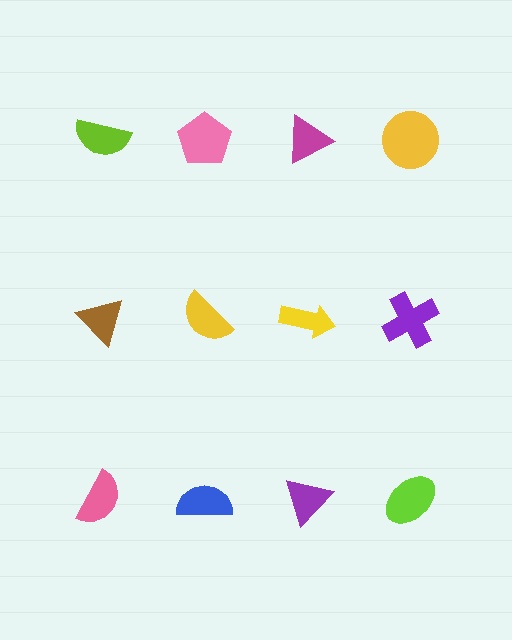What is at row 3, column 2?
A blue semicircle.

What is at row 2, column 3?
A yellow arrow.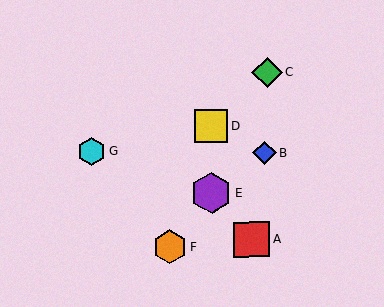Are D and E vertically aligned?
Yes, both are at x≈211.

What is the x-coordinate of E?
Object E is at x≈211.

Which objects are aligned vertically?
Objects D, E are aligned vertically.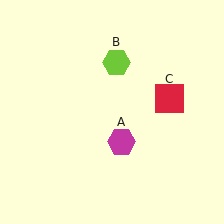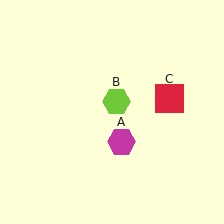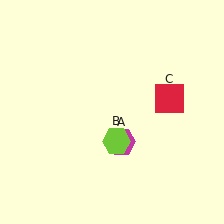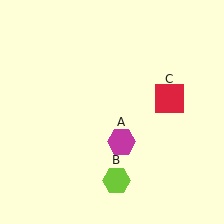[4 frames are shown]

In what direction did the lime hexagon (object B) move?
The lime hexagon (object B) moved down.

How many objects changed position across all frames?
1 object changed position: lime hexagon (object B).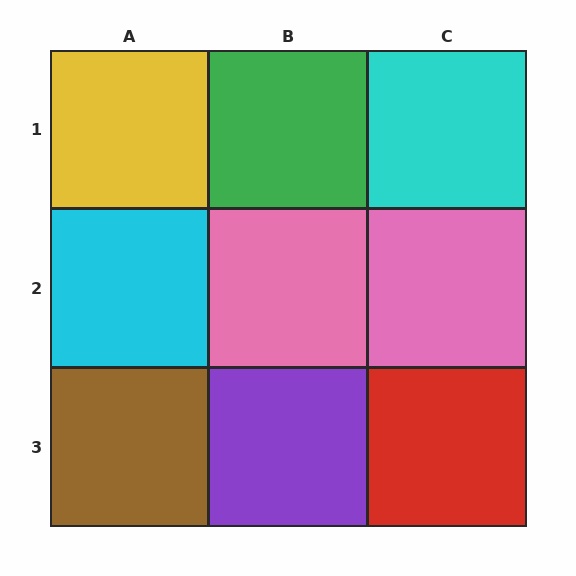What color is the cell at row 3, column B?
Purple.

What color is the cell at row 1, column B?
Green.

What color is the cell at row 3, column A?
Brown.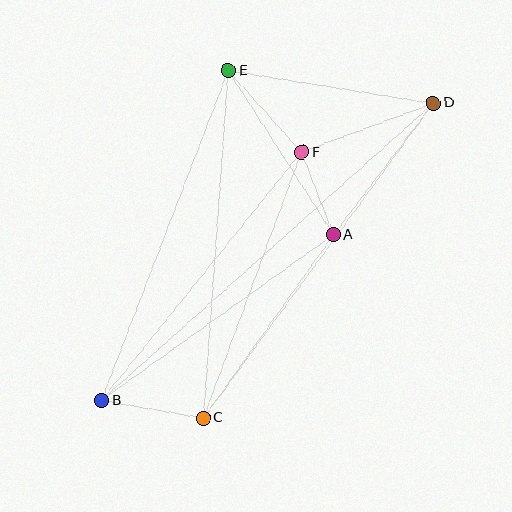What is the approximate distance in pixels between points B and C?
The distance between B and C is approximately 103 pixels.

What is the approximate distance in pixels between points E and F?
The distance between E and F is approximately 110 pixels.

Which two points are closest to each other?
Points A and F are closest to each other.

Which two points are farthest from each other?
Points B and D are farthest from each other.